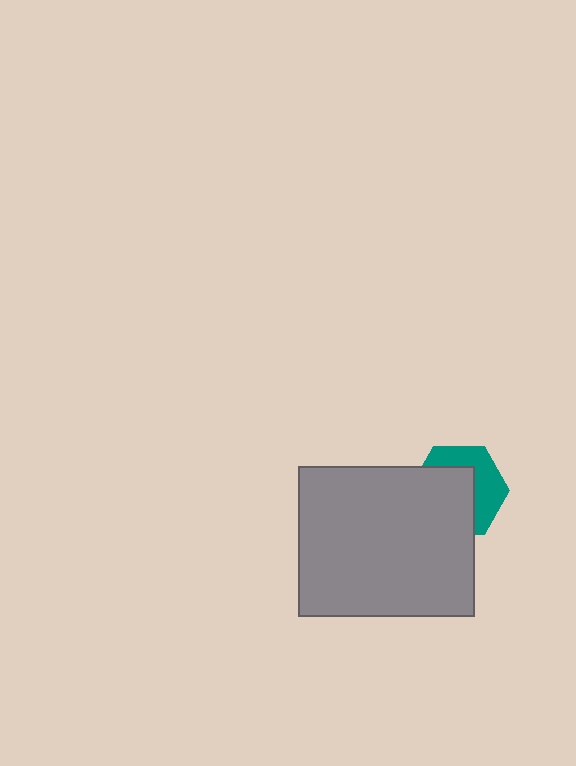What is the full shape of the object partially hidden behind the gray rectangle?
The partially hidden object is a teal hexagon.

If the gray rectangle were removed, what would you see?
You would see the complete teal hexagon.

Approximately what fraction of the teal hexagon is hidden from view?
Roughly 58% of the teal hexagon is hidden behind the gray rectangle.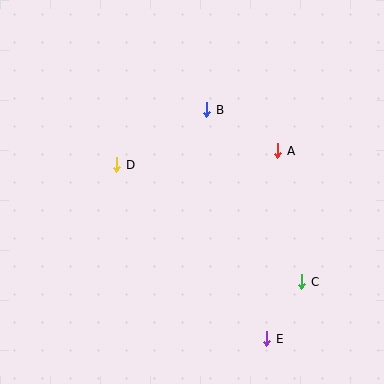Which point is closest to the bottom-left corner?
Point D is closest to the bottom-left corner.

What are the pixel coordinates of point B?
Point B is at (207, 110).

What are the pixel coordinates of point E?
Point E is at (267, 339).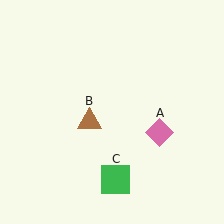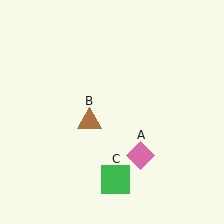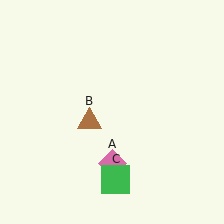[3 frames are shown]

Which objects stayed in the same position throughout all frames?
Brown triangle (object B) and green square (object C) remained stationary.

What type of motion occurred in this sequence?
The pink diamond (object A) rotated clockwise around the center of the scene.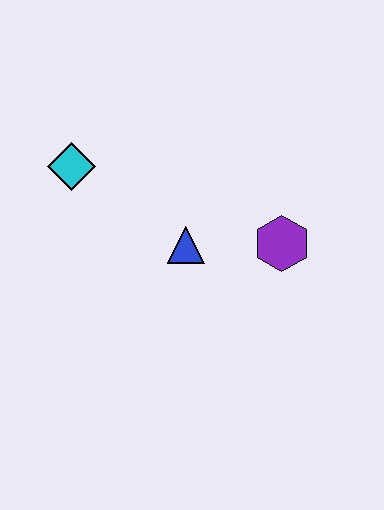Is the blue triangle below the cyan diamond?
Yes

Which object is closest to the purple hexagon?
The blue triangle is closest to the purple hexagon.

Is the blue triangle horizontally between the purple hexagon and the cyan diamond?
Yes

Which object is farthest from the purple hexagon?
The cyan diamond is farthest from the purple hexagon.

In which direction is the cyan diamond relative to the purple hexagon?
The cyan diamond is to the left of the purple hexagon.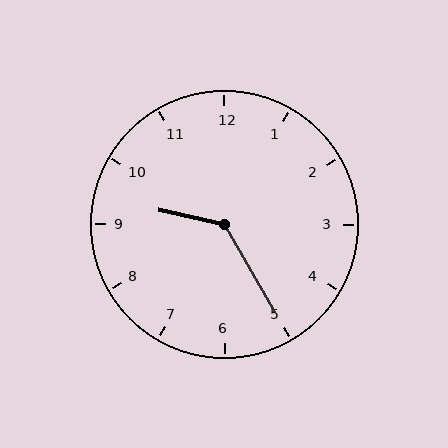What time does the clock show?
9:25.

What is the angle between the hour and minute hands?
Approximately 132 degrees.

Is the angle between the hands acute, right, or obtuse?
It is obtuse.